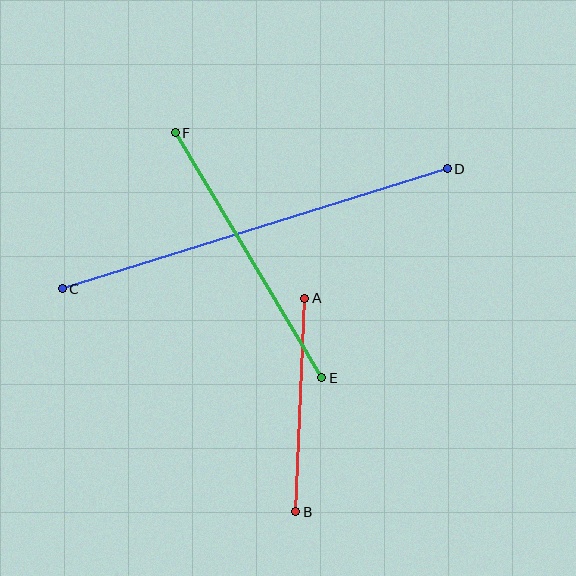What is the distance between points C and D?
The distance is approximately 403 pixels.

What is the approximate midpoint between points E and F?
The midpoint is at approximately (249, 255) pixels.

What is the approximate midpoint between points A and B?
The midpoint is at approximately (300, 405) pixels.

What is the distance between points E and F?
The distance is approximately 285 pixels.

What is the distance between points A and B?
The distance is approximately 214 pixels.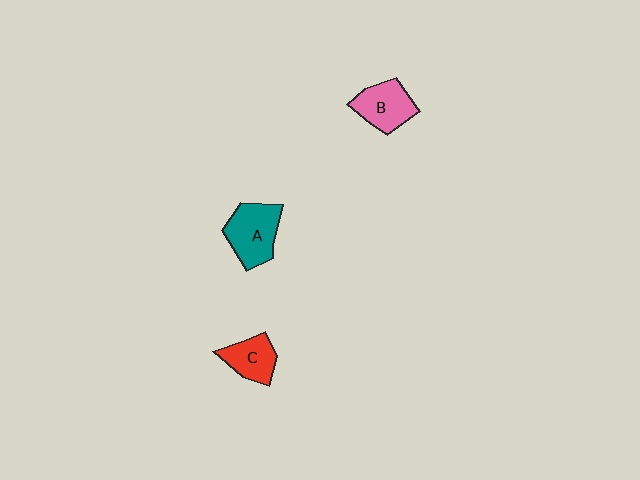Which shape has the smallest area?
Shape C (red).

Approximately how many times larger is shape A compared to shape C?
Approximately 1.4 times.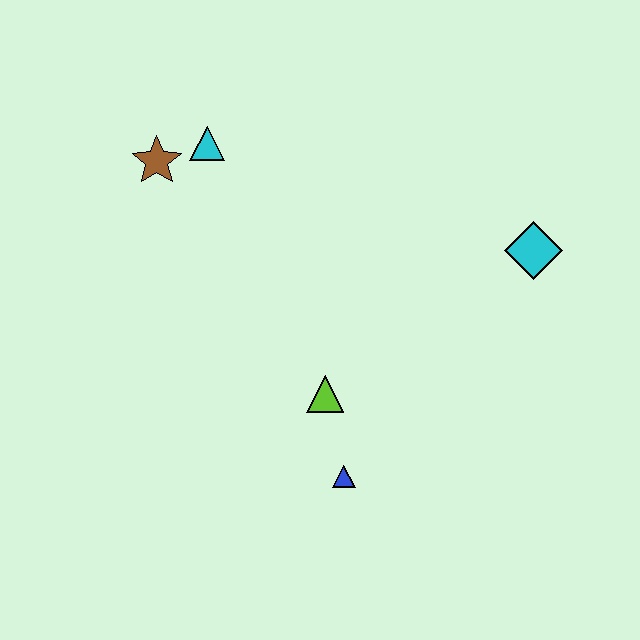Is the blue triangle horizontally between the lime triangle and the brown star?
No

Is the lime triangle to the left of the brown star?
No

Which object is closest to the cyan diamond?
The lime triangle is closest to the cyan diamond.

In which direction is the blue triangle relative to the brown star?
The blue triangle is below the brown star.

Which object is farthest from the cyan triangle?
The blue triangle is farthest from the cyan triangle.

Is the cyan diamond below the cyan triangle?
Yes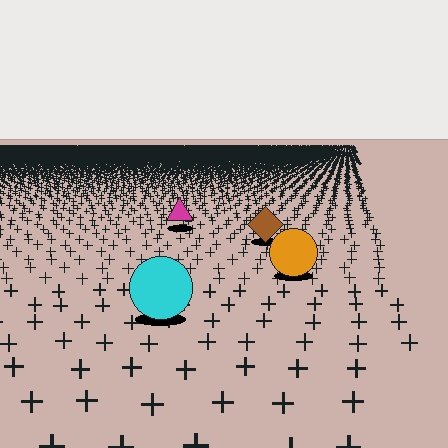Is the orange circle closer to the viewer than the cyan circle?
No. The cyan circle is closer — you can tell from the texture gradient: the ground texture is coarser near it.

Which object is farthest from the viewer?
The magenta triangle is farthest from the viewer. It appears smaller and the ground texture around it is denser.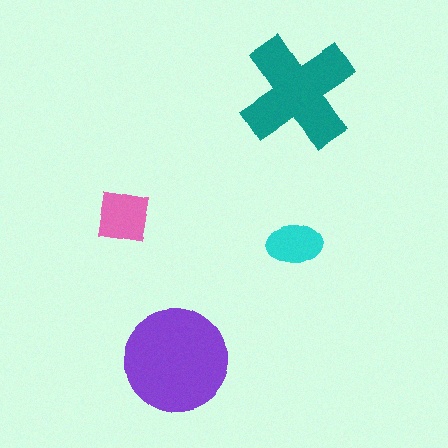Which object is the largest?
The purple circle.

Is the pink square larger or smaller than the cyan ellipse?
Larger.